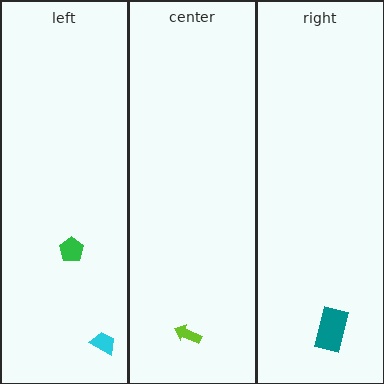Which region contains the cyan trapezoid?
The left region.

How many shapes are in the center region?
1.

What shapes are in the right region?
The teal rectangle.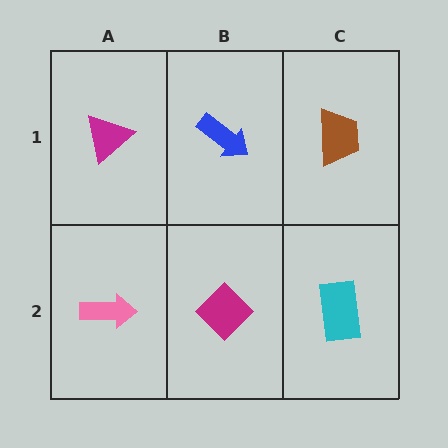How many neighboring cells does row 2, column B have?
3.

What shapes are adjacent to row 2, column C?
A brown trapezoid (row 1, column C), a magenta diamond (row 2, column B).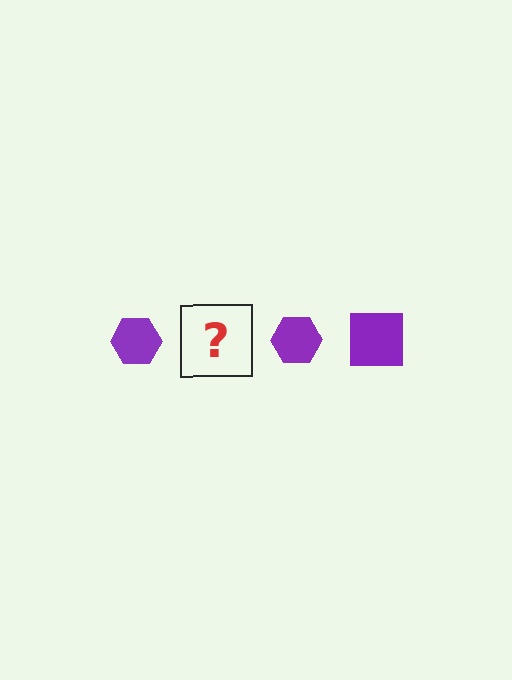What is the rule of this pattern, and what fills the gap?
The rule is that the pattern cycles through hexagon, square shapes in purple. The gap should be filled with a purple square.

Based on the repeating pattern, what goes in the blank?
The blank should be a purple square.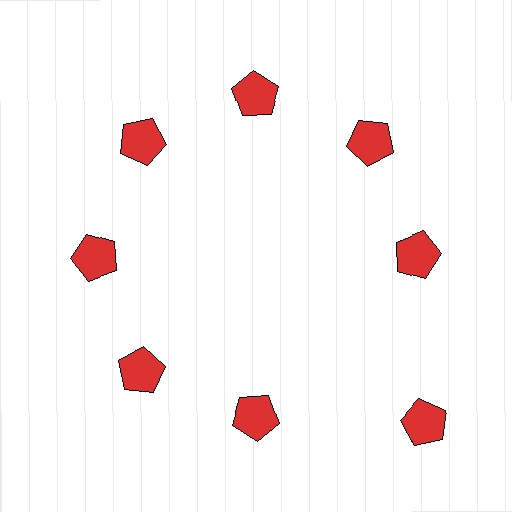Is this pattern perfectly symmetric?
No. The 8 red pentagons are arranged in a ring, but one element near the 4 o'clock position is pushed outward from the center, breaking the 8-fold rotational symmetry.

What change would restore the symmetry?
The symmetry would be restored by moving it inward, back onto the ring so that all 8 pentagons sit at equal angles and equal distance from the center.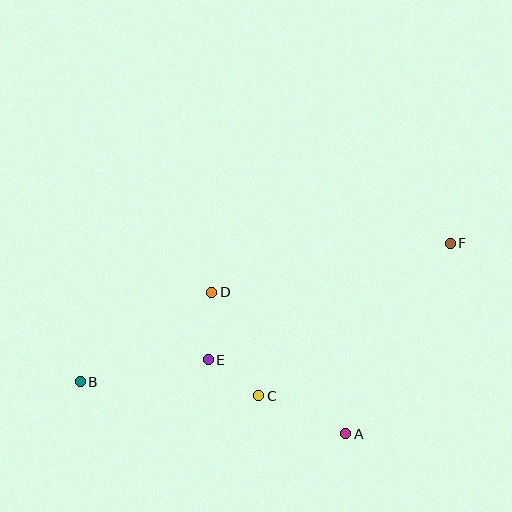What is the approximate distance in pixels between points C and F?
The distance between C and F is approximately 245 pixels.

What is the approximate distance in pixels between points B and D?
The distance between B and D is approximately 159 pixels.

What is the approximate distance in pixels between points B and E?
The distance between B and E is approximately 130 pixels.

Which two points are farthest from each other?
Points B and F are farthest from each other.